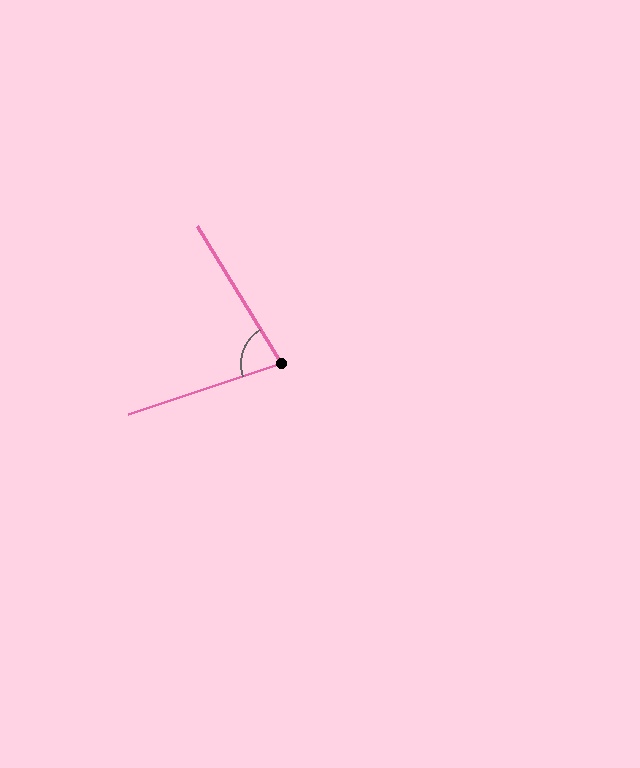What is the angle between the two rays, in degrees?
Approximately 77 degrees.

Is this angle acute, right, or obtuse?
It is acute.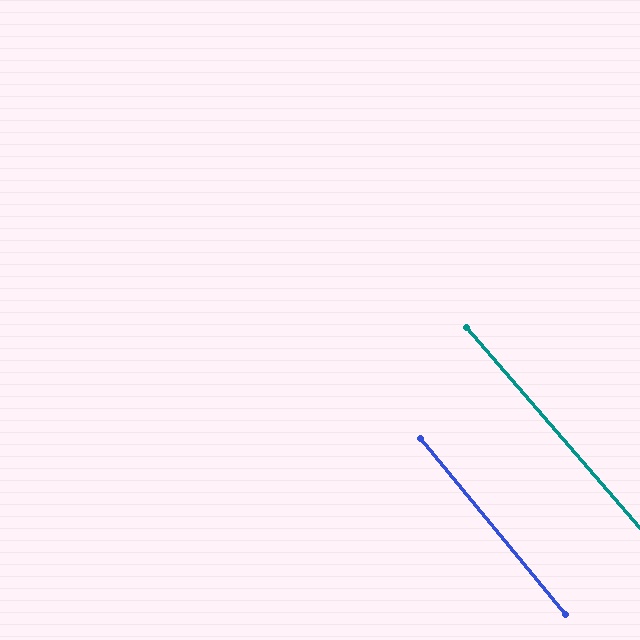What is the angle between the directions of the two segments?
Approximately 1 degree.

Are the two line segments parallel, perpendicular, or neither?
Parallel — their directions differ by only 1.3°.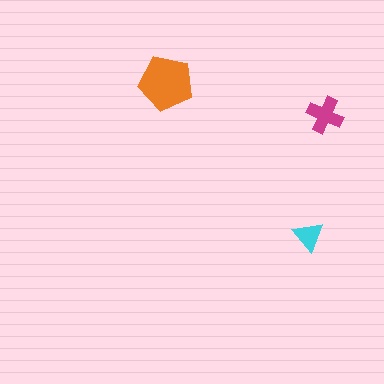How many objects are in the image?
There are 3 objects in the image.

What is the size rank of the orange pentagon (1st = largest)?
1st.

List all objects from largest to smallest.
The orange pentagon, the magenta cross, the cyan triangle.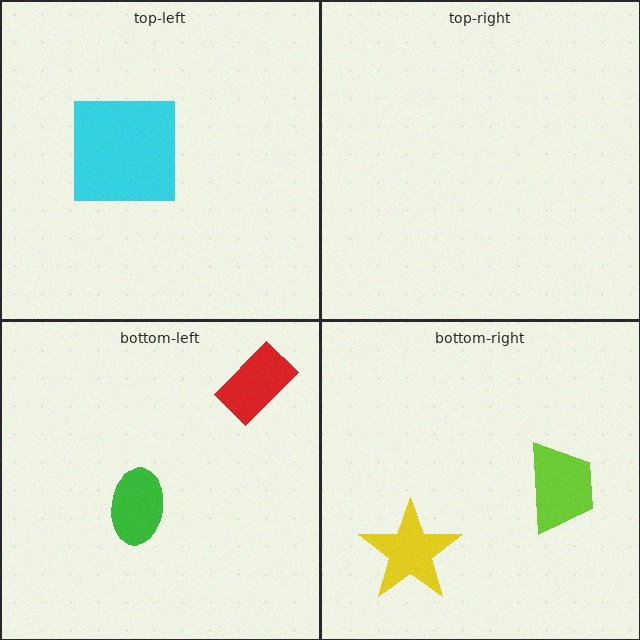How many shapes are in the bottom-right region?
2.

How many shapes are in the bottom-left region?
2.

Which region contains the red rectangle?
The bottom-left region.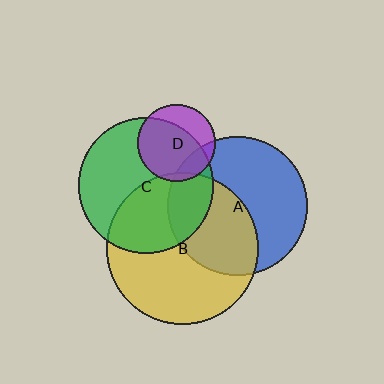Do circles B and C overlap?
Yes.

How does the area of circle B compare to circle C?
Approximately 1.3 times.